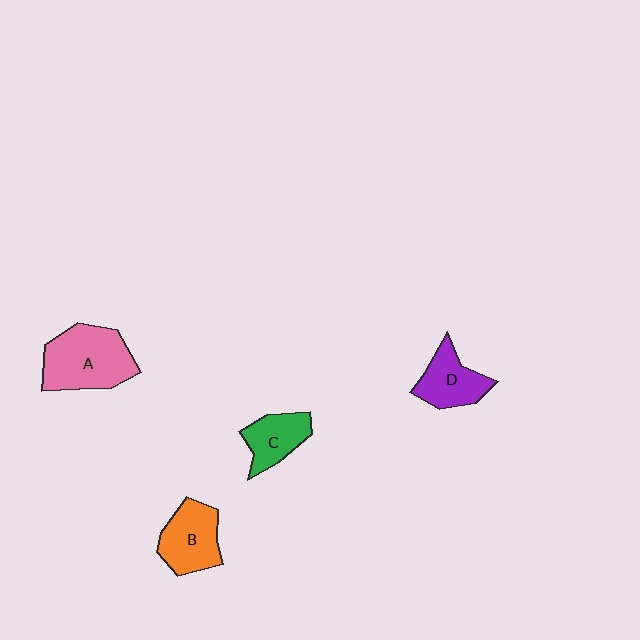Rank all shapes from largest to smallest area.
From largest to smallest: A (pink), B (orange), D (purple), C (green).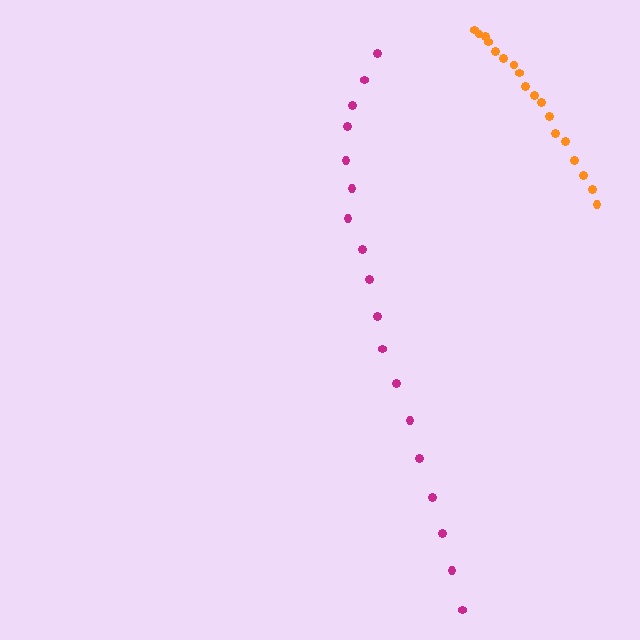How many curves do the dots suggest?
There are 2 distinct paths.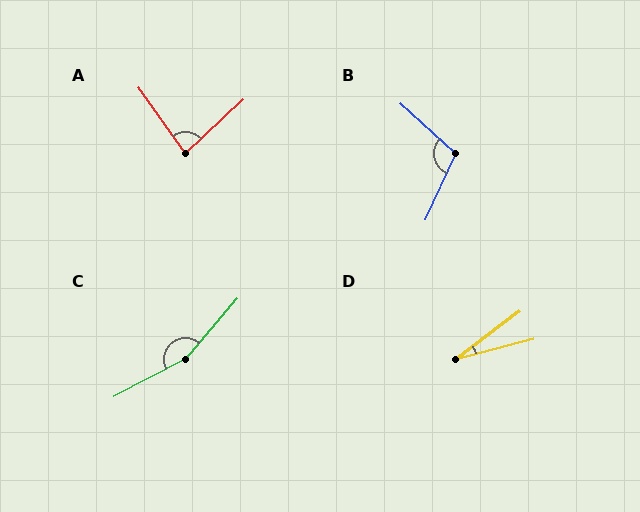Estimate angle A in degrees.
Approximately 82 degrees.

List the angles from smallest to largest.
D (22°), A (82°), B (108°), C (158°).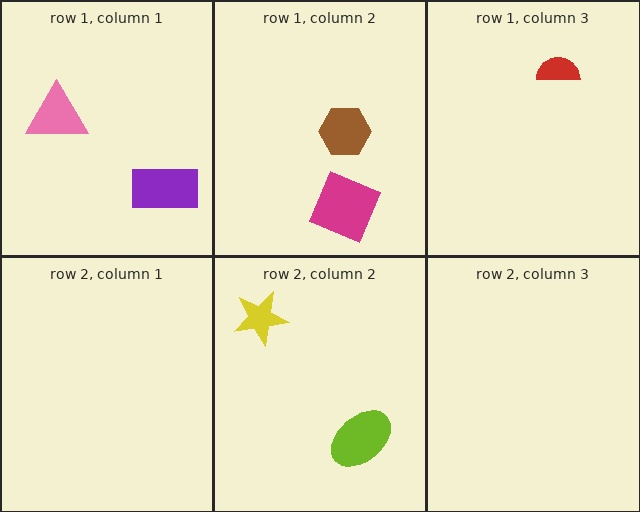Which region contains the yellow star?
The row 2, column 2 region.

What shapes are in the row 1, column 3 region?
The red semicircle.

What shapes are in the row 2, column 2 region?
The lime ellipse, the yellow star.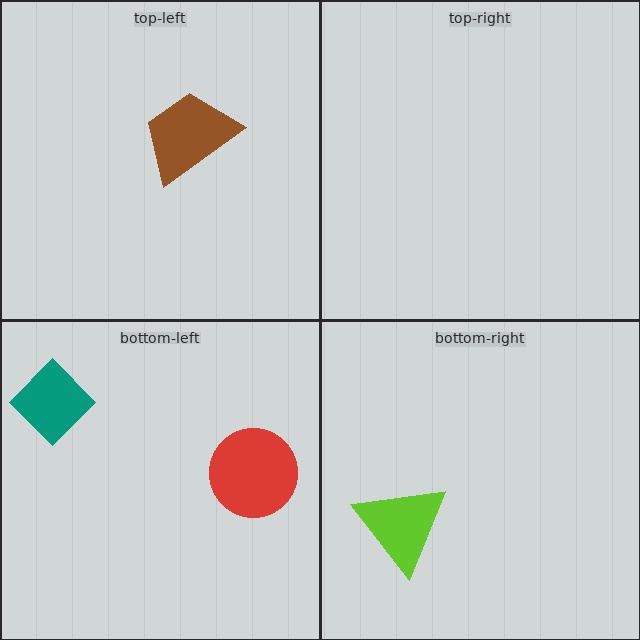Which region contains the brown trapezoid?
The top-left region.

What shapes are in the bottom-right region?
The lime triangle.